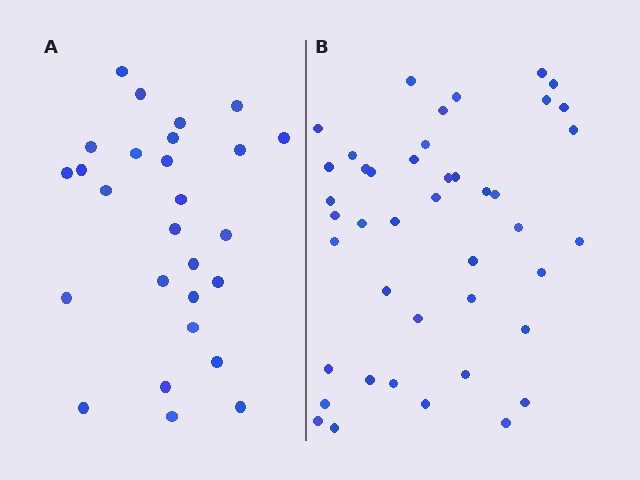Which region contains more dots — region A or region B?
Region B (the right region) has more dots.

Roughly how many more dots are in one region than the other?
Region B has approximately 15 more dots than region A.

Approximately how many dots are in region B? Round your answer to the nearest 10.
About 40 dots. (The exact count is 43, which rounds to 40.)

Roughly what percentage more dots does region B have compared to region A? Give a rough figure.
About 60% more.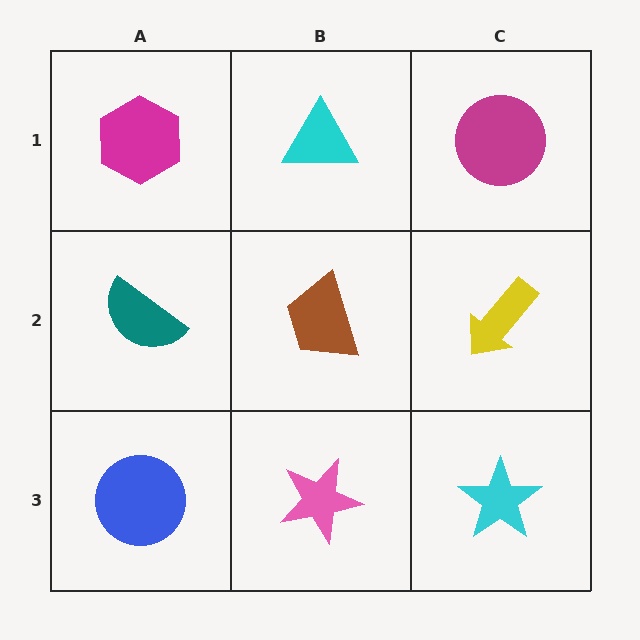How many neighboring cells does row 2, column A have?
3.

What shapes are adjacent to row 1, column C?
A yellow arrow (row 2, column C), a cyan triangle (row 1, column B).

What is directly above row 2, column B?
A cyan triangle.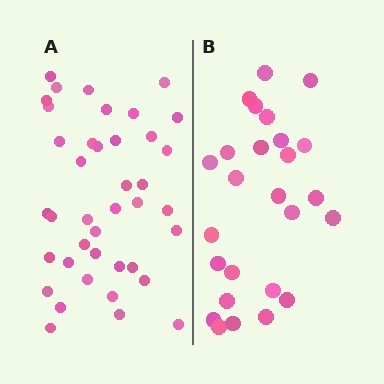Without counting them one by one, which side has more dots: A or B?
Region A (the left region) has more dots.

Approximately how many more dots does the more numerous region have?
Region A has approximately 15 more dots than region B.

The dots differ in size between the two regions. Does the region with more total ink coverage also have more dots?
No. Region B has more total ink coverage because its dots are larger, but region A actually contains more individual dots. Total area can be misleading — the number of items is what matters here.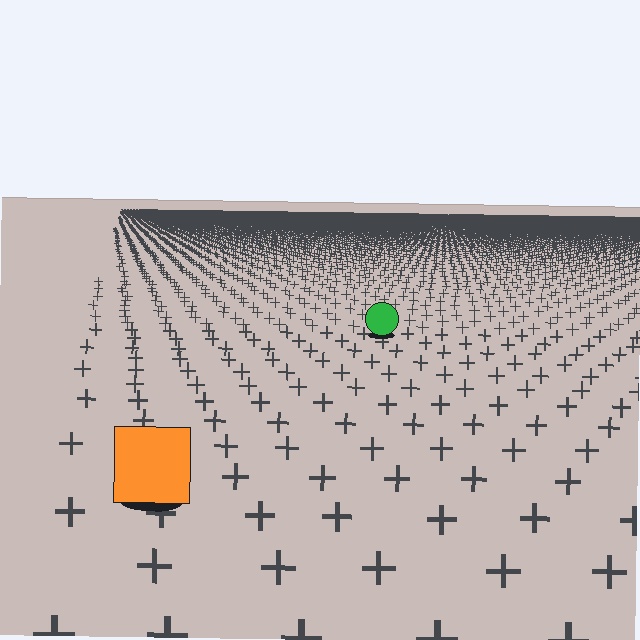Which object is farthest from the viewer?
The green circle is farthest from the viewer. It appears smaller and the ground texture around it is denser.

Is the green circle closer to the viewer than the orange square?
No. The orange square is closer — you can tell from the texture gradient: the ground texture is coarser near it.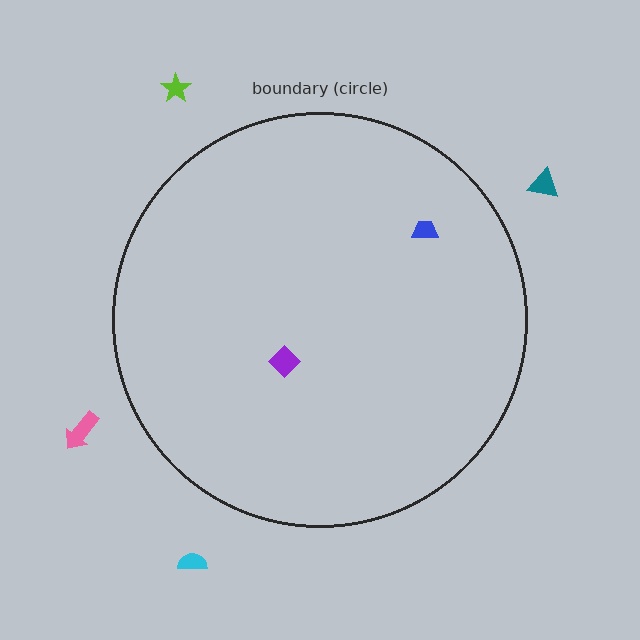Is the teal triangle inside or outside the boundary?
Outside.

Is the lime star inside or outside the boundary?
Outside.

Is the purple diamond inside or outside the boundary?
Inside.